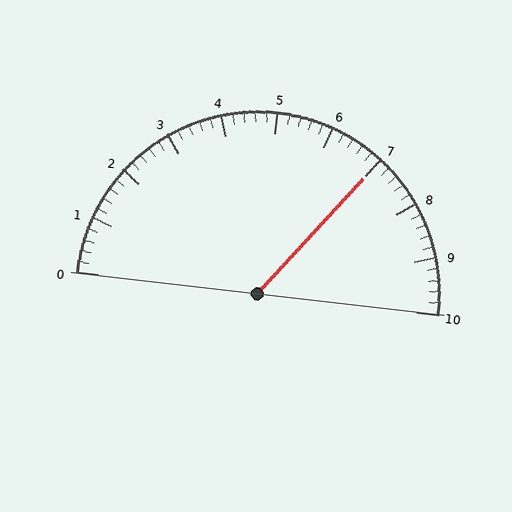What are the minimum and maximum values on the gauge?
The gauge ranges from 0 to 10.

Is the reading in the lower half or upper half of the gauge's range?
The reading is in the upper half of the range (0 to 10).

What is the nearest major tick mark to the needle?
The nearest major tick mark is 7.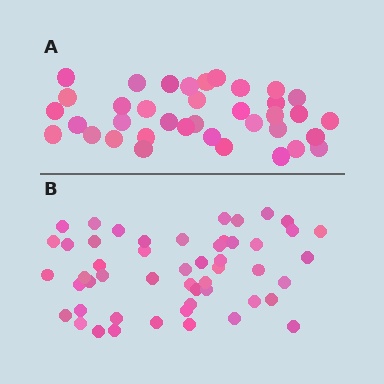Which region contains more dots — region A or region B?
Region B (the bottom region) has more dots.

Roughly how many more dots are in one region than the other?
Region B has approximately 15 more dots than region A.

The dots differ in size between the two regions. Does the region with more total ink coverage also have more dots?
No. Region A has more total ink coverage because its dots are larger, but region B actually contains more individual dots. Total area can be misleading — the number of items is what matters here.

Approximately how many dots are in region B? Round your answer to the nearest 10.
About 50 dots. (The exact count is 51, which rounds to 50.)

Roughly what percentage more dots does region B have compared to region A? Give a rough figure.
About 40% more.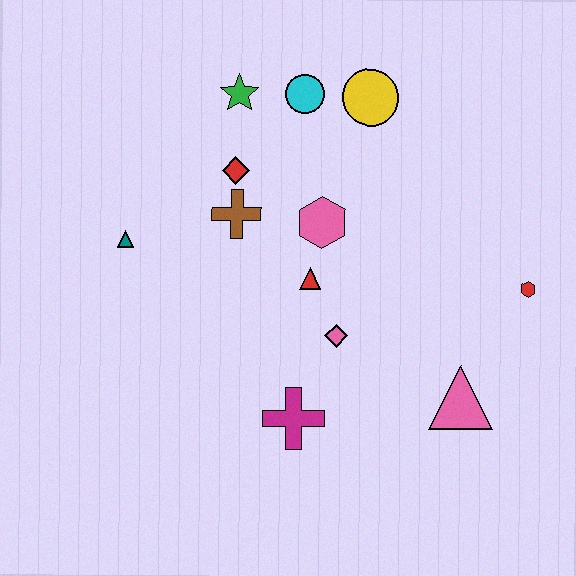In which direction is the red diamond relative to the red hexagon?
The red diamond is to the left of the red hexagon.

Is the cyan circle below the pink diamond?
No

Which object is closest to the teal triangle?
The brown cross is closest to the teal triangle.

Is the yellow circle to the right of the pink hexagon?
Yes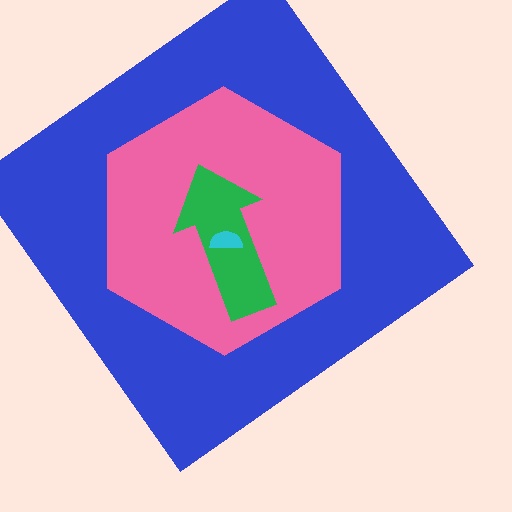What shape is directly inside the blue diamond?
The pink hexagon.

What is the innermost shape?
The cyan semicircle.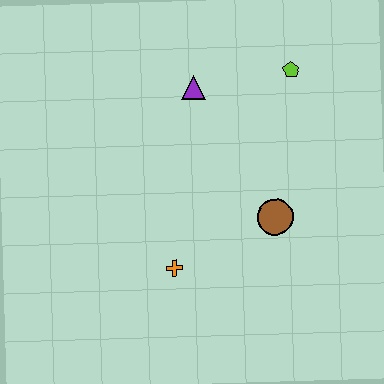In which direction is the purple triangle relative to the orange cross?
The purple triangle is above the orange cross.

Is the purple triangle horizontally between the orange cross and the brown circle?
Yes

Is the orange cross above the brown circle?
No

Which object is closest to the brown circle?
The orange cross is closest to the brown circle.